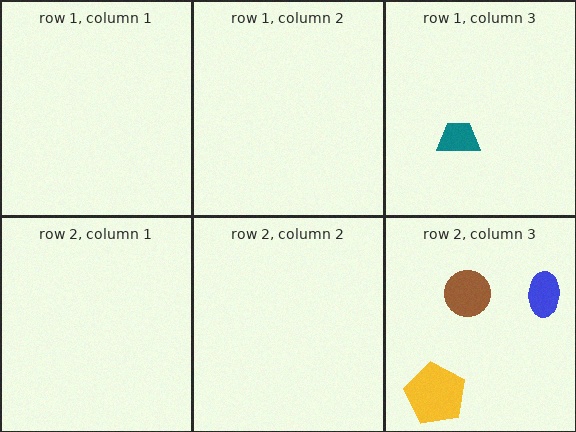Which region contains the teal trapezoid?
The row 1, column 3 region.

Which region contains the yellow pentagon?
The row 2, column 3 region.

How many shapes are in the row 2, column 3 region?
3.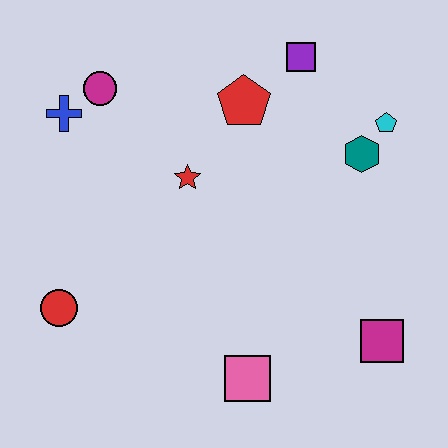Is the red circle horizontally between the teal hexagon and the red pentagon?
No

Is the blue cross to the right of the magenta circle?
No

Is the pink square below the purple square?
Yes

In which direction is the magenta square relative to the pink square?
The magenta square is to the right of the pink square.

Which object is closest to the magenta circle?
The blue cross is closest to the magenta circle.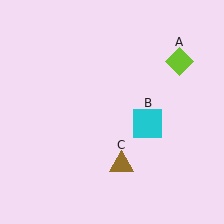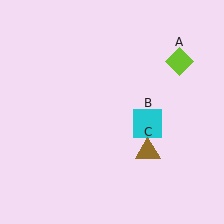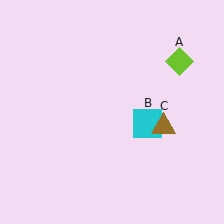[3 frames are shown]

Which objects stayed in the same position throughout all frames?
Lime diamond (object A) and cyan square (object B) remained stationary.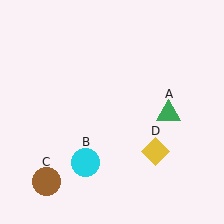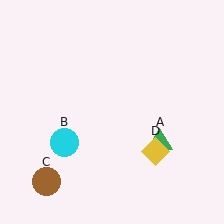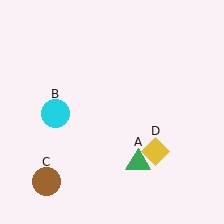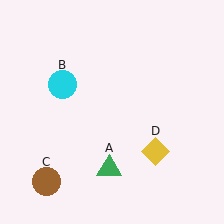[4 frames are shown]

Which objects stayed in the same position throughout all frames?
Brown circle (object C) and yellow diamond (object D) remained stationary.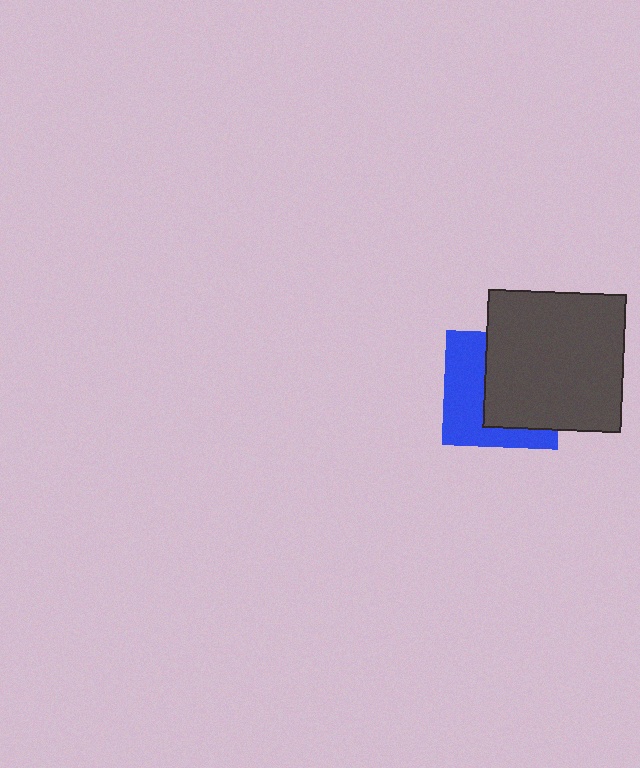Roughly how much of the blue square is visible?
A small part of it is visible (roughly 45%).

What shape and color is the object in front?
The object in front is a dark gray square.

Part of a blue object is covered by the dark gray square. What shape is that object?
It is a square.